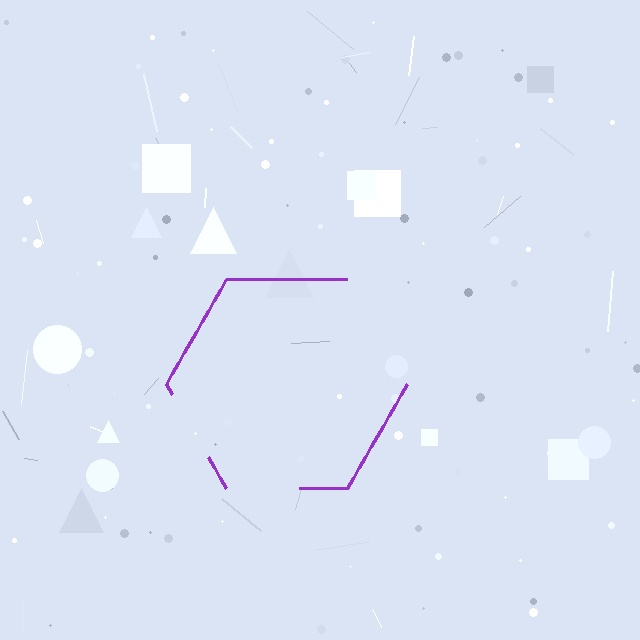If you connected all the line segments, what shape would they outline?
They would outline a hexagon.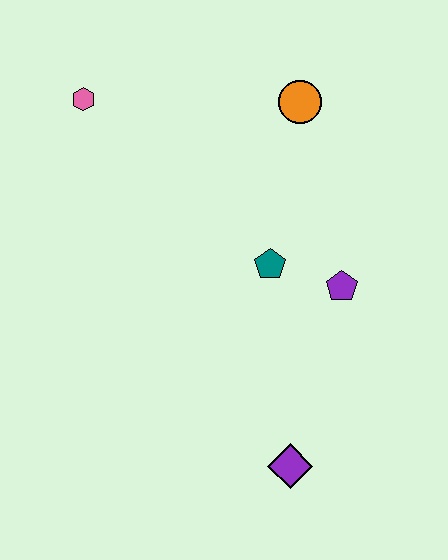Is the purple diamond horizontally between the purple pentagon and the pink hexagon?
Yes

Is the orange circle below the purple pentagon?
No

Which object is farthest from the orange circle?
The purple diamond is farthest from the orange circle.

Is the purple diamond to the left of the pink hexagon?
No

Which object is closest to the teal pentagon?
The purple pentagon is closest to the teal pentagon.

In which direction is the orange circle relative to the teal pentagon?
The orange circle is above the teal pentagon.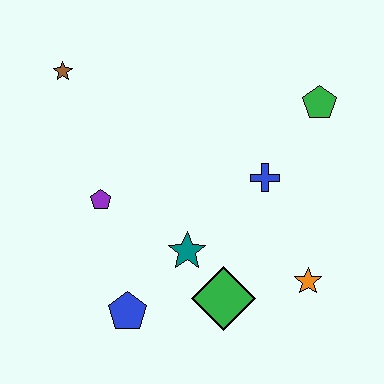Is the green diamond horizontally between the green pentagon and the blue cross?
No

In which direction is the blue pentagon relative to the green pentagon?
The blue pentagon is below the green pentagon.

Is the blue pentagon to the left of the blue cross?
Yes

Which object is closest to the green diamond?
The teal star is closest to the green diamond.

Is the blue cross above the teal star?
Yes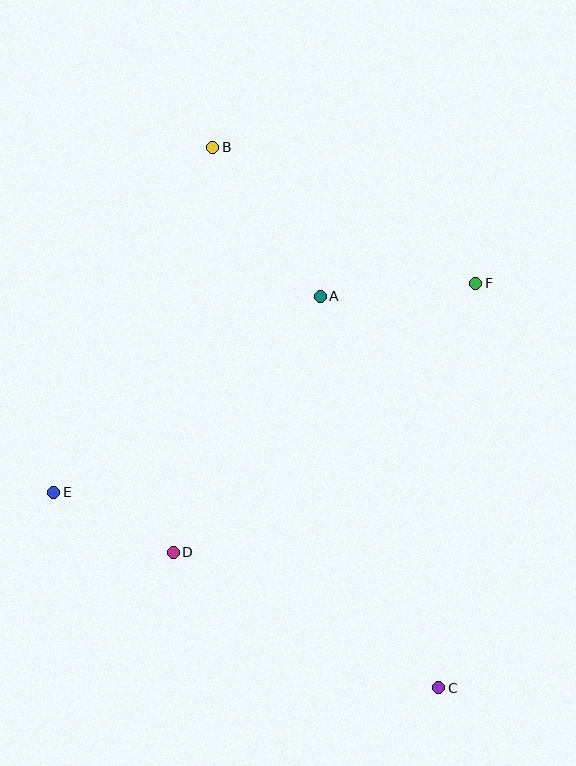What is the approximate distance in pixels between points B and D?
The distance between B and D is approximately 407 pixels.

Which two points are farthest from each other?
Points B and C are farthest from each other.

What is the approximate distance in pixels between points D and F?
The distance between D and F is approximately 405 pixels.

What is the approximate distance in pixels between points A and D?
The distance between A and D is approximately 295 pixels.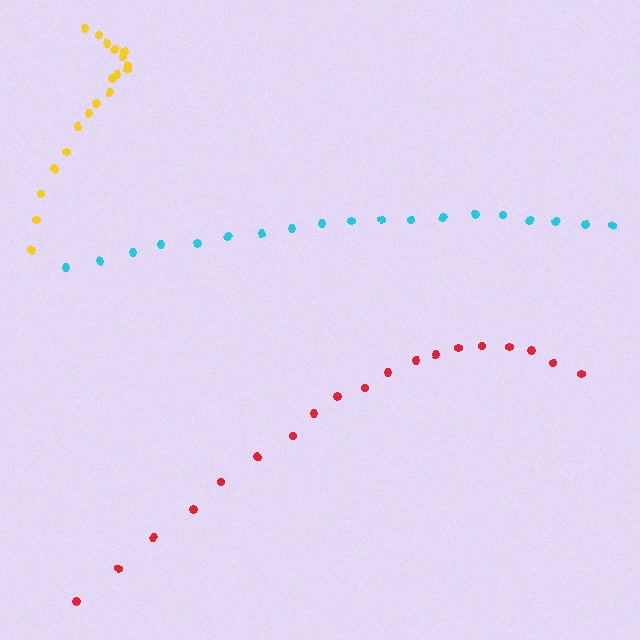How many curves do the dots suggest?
There are 3 distinct paths.